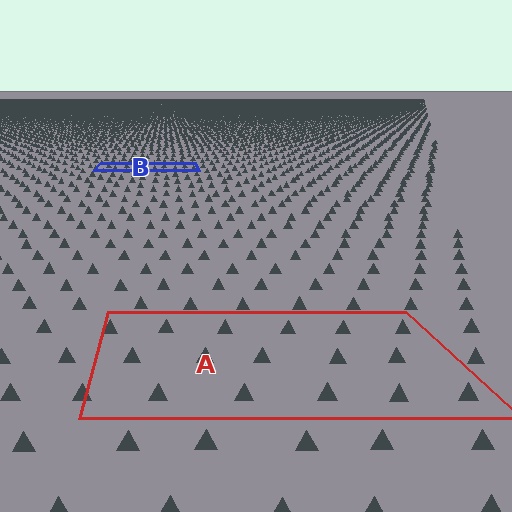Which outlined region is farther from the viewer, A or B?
Region B is farther from the viewer — the texture elements inside it appear smaller and more densely packed.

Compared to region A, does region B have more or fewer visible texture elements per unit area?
Region B has more texture elements per unit area — they are packed more densely because it is farther away.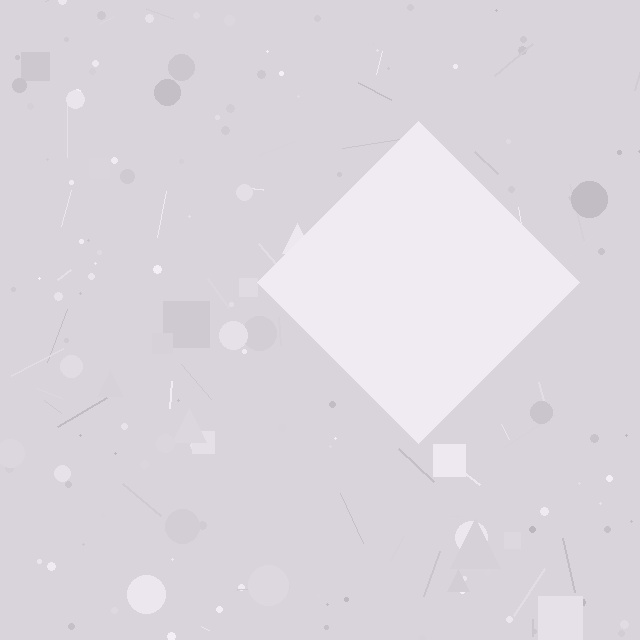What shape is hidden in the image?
A diamond is hidden in the image.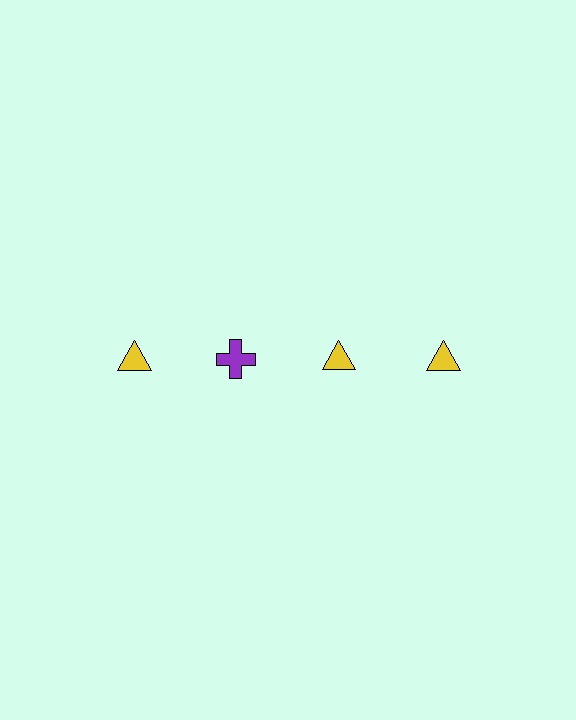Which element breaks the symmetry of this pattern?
The purple cross in the top row, second from left column breaks the symmetry. All other shapes are yellow triangles.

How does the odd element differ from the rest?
It differs in both color (purple instead of yellow) and shape (cross instead of triangle).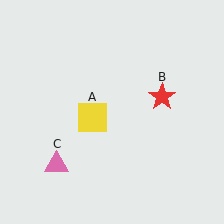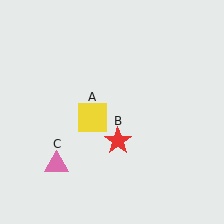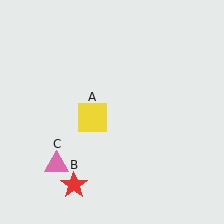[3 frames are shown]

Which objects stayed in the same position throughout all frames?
Yellow square (object A) and pink triangle (object C) remained stationary.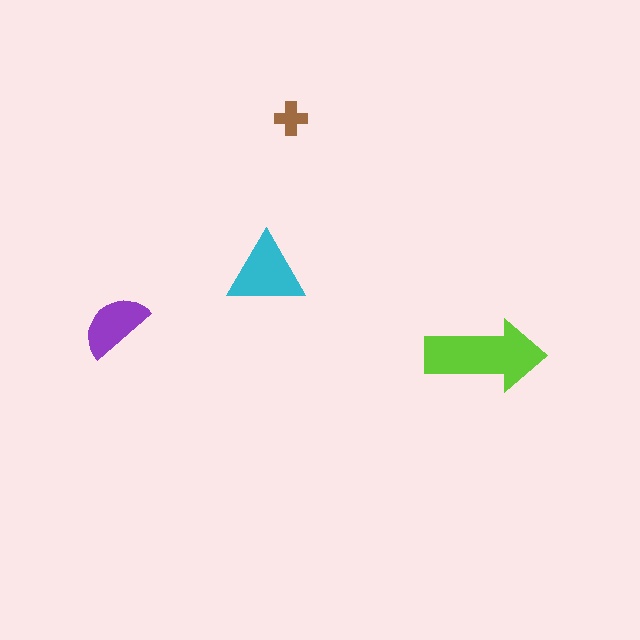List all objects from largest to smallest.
The lime arrow, the cyan triangle, the purple semicircle, the brown cross.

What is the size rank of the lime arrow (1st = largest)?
1st.